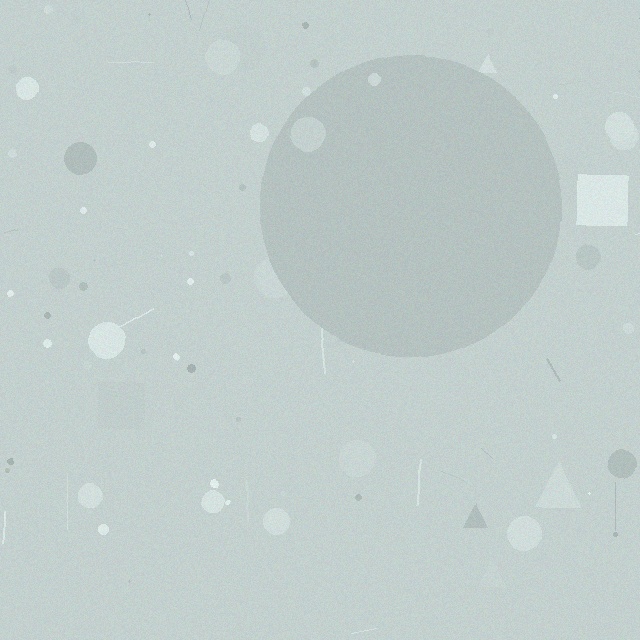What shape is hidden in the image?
A circle is hidden in the image.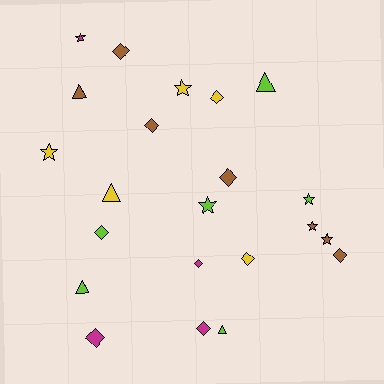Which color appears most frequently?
Brown, with 7 objects.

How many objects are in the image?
There are 22 objects.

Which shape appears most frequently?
Diamond, with 10 objects.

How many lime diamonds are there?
There is 1 lime diamond.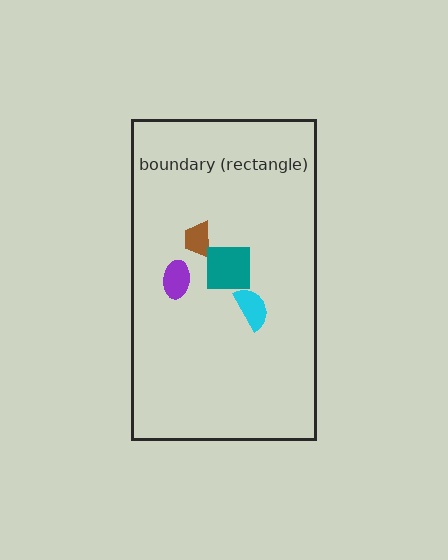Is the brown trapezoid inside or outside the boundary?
Inside.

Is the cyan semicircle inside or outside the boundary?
Inside.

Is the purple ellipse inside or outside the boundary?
Inside.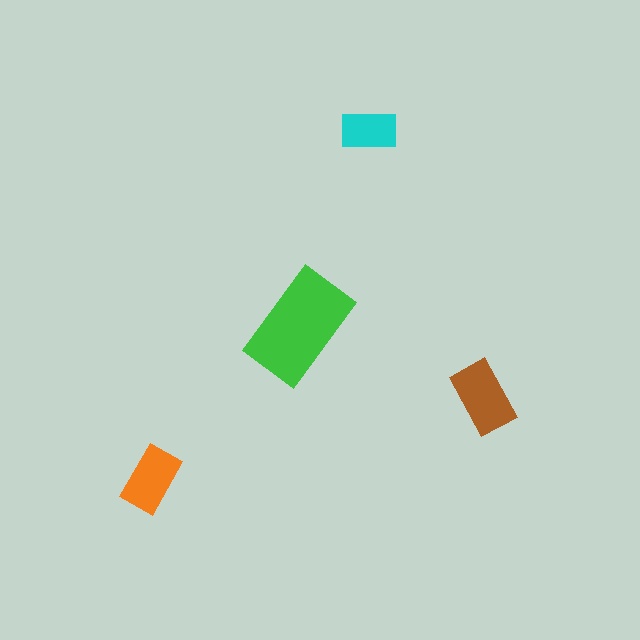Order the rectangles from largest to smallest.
the green one, the brown one, the orange one, the cyan one.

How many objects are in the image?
There are 4 objects in the image.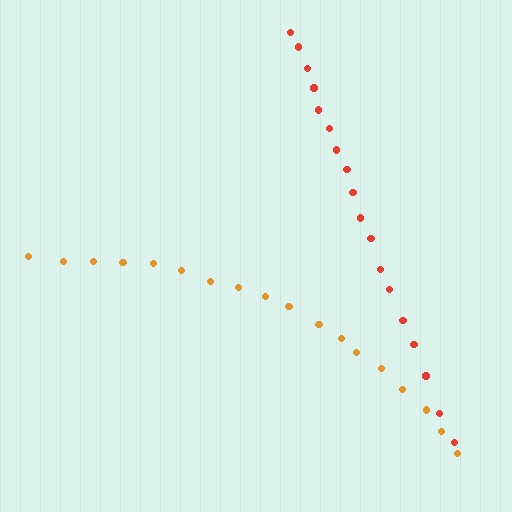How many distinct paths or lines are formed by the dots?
There are 2 distinct paths.